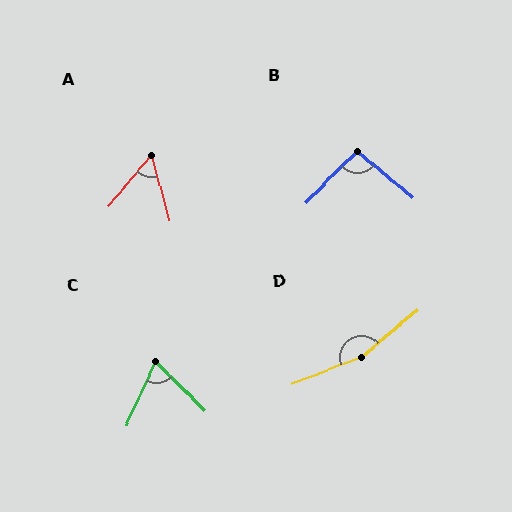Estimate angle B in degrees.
Approximately 95 degrees.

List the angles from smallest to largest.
A (56°), C (69°), B (95°), D (161°).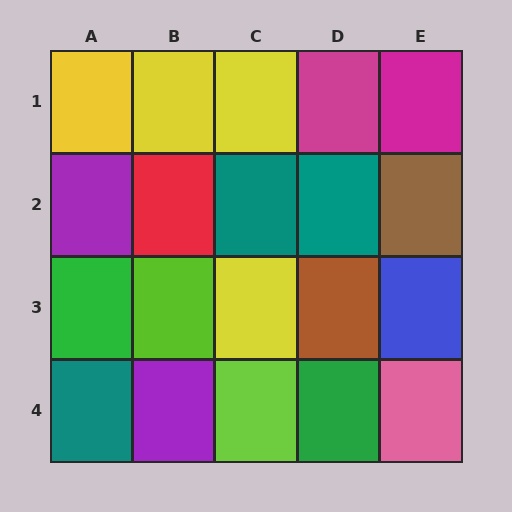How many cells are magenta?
2 cells are magenta.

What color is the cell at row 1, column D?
Magenta.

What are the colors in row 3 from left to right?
Green, lime, yellow, brown, blue.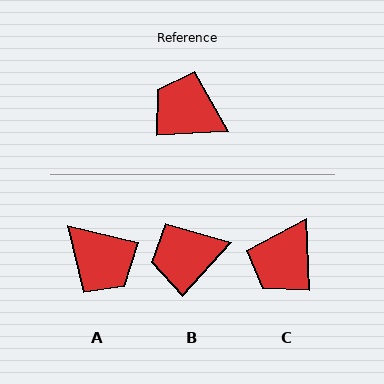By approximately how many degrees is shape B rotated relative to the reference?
Approximately 44 degrees counter-clockwise.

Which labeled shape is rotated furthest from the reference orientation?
A, about 163 degrees away.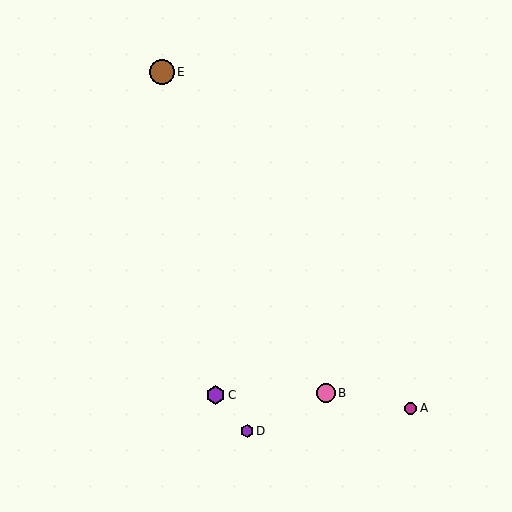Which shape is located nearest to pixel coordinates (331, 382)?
The pink circle (labeled B) at (326, 393) is nearest to that location.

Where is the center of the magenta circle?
The center of the magenta circle is at (411, 408).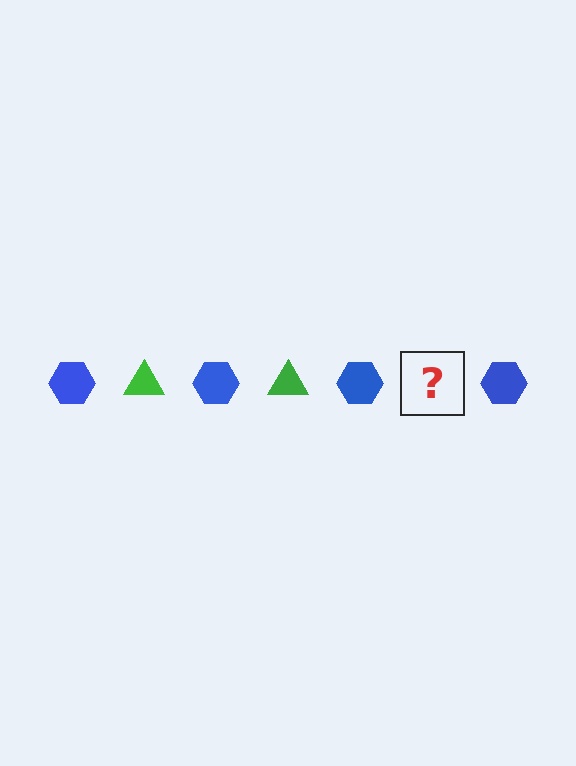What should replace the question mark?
The question mark should be replaced with a green triangle.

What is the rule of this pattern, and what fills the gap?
The rule is that the pattern alternates between blue hexagon and green triangle. The gap should be filled with a green triangle.